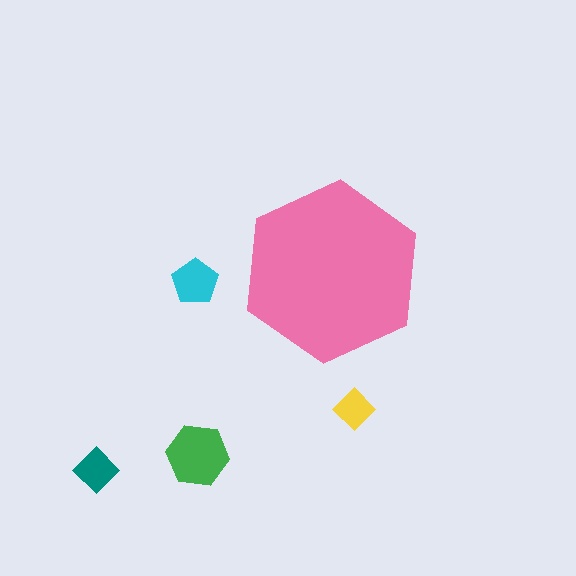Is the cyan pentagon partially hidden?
No, the cyan pentagon is fully visible.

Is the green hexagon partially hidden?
No, the green hexagon is fully visible.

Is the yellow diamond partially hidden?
No, the yellow diamond is fully visible.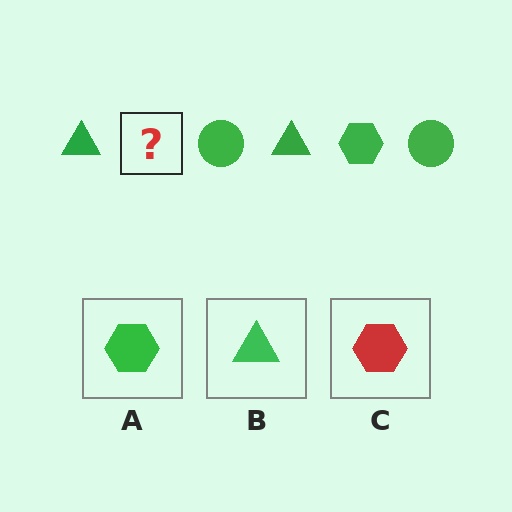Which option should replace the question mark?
Option A.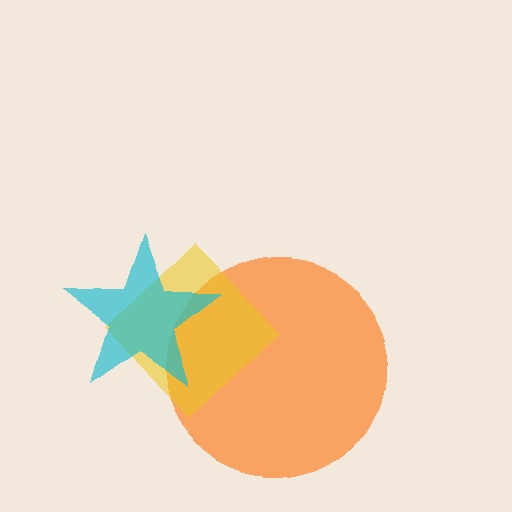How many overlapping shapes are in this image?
There are 3 overlapping shapes in the image.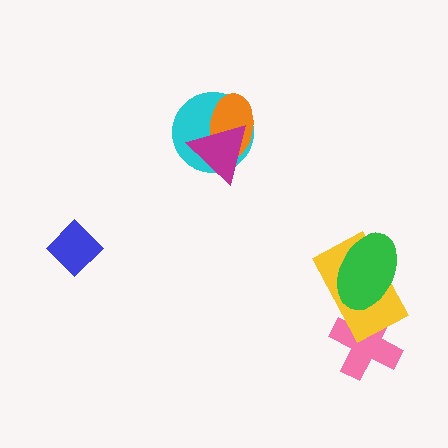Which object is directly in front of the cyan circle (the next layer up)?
The orange ellipse is directly in front of the cyan circle.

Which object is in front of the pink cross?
The yellow rectangle is in front of the pink cross.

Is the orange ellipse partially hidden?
Yes, it is partially covered by another shape.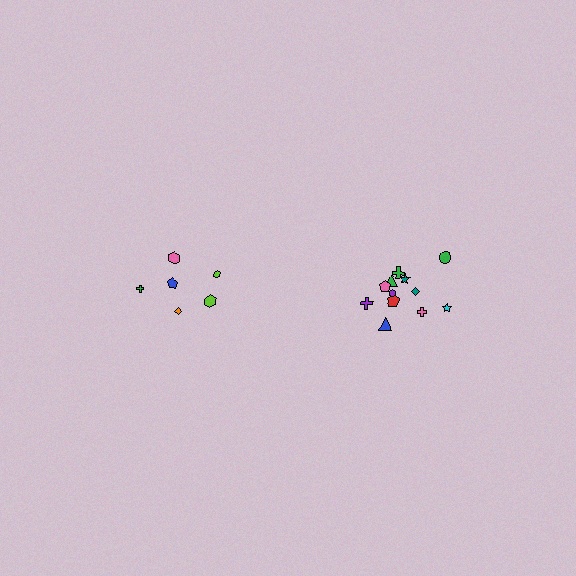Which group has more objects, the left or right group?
The right group.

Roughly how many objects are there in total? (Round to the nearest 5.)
Roughly 20 objects in total.